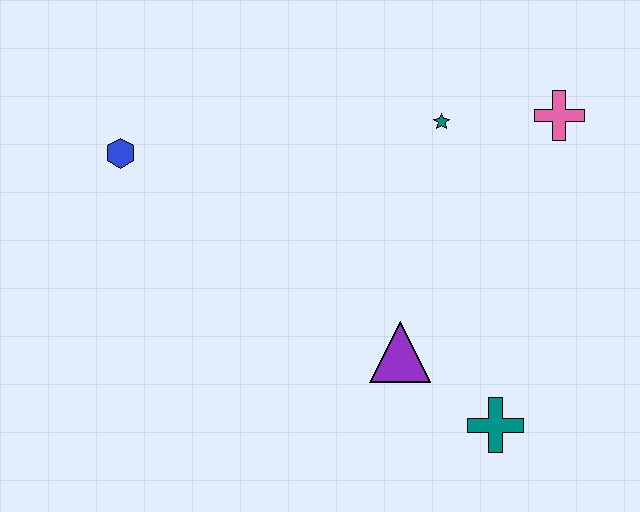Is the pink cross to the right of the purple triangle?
Yes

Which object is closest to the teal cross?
The purple triangle is closest to the teal cross.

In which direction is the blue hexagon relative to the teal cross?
The blue hexagon is to the left of the teal cross.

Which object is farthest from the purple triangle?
The blue hexagon is farthest from the purple triangle.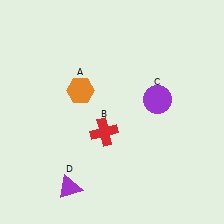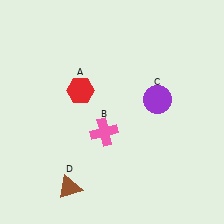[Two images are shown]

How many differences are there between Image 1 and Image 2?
There are 3 differences between the two images.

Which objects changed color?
A changed from orange to red. B changed from red to pink. D changed from purple to brown.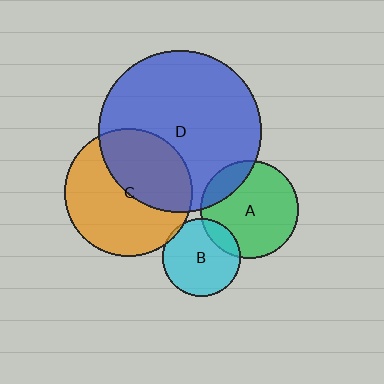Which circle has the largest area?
Circle D (blue).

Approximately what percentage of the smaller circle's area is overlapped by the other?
Approximately 45%.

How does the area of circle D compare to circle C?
Approximately 1.6 times.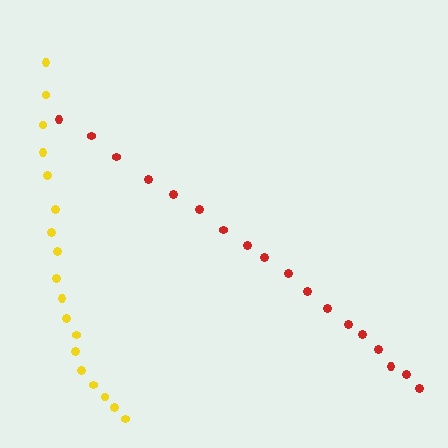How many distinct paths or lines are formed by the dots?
There are 2 distinct paths.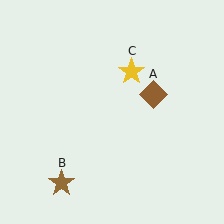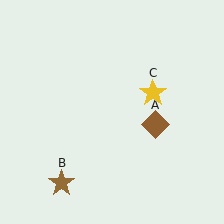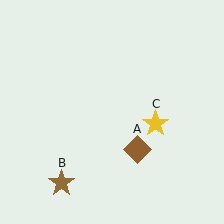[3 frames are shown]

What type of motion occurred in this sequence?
The brown diamond (object A), yellow star (object C) rotated clockwise around the center of the scene.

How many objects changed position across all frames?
2 objects changed position: brown diamond (object A), yellow star (object C).